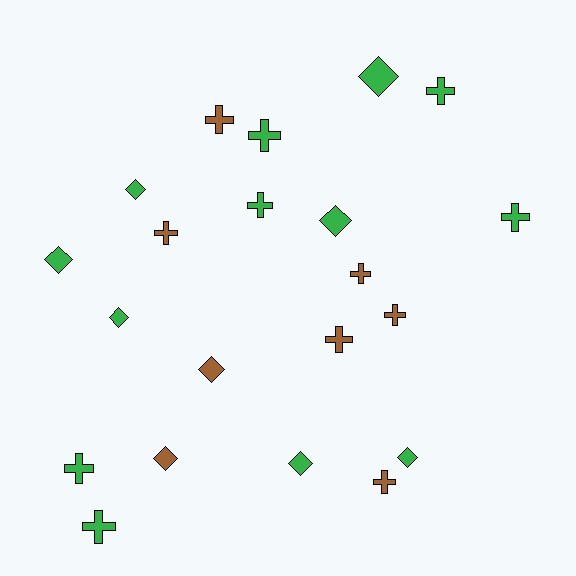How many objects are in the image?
There are 21 objects.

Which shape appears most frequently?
Cross, with 12 objects.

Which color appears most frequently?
Green, with 13 objects.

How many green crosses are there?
There are 6 green crosses.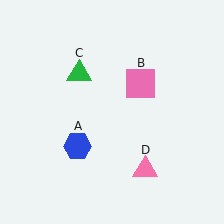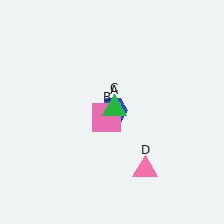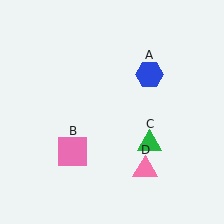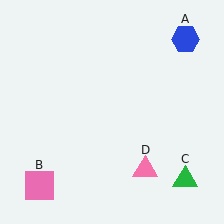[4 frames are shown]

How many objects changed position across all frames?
3 objects changed position: blue hexagon (object A), pink square (object B), green triangle (object C).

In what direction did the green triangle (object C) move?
The green triangle (object C) moved down and to the right.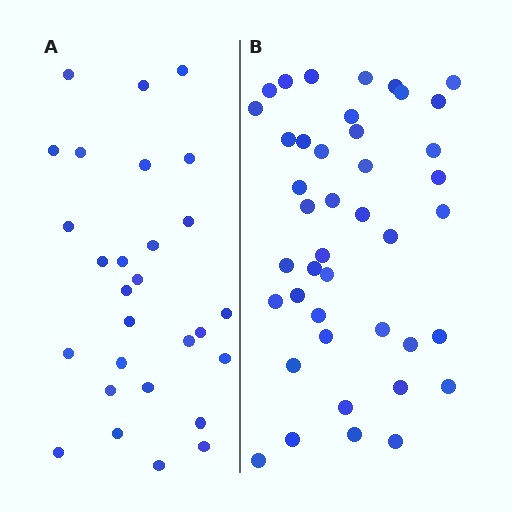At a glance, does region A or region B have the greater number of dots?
Region B (the right region) has more dots.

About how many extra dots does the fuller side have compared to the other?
Region B has approximately 15 more dots than region A.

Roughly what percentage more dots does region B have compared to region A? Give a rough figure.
About 50% more.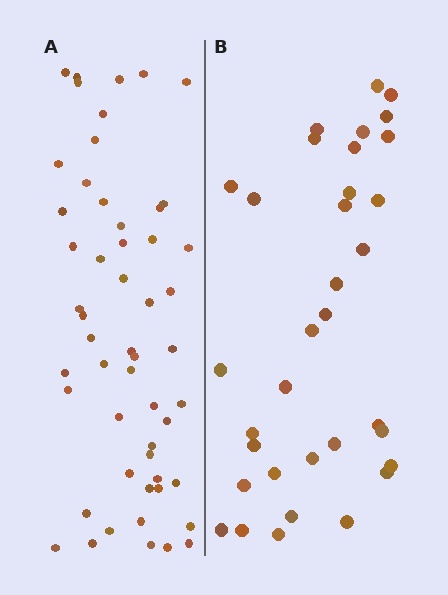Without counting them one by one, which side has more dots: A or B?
Region A (the left region) has more dots.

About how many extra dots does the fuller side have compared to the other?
Region A has approximately 20 more dots than region B.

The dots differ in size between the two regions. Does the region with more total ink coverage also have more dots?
No. Region B has more total ink coverage because its dots are larger, but region A actually contains more individual dots. Total area can be misleading — the number of items is what matters here.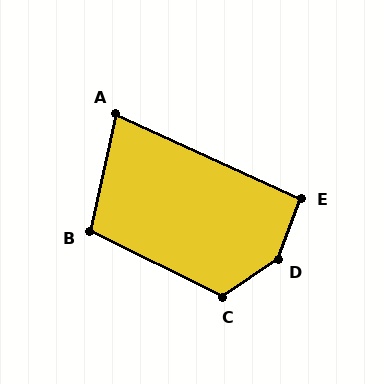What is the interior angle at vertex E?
Approximately 94 degrees (approximately right).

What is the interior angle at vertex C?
Approximately 120 degrees (obtuse).